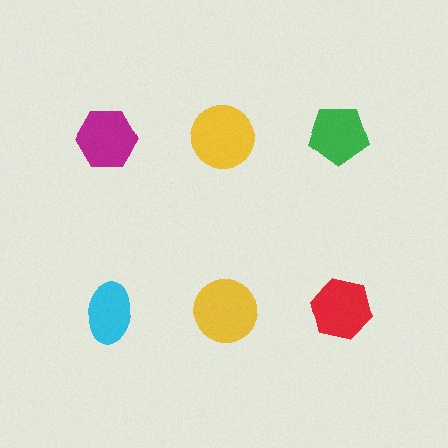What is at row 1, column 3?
A green pentagon.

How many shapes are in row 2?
3 shapes.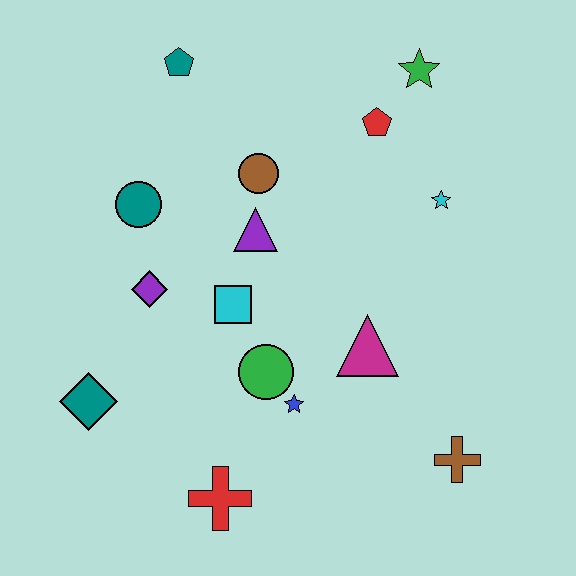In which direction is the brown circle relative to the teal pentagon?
The brown circle is below the teal pentagon.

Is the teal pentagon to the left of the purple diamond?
No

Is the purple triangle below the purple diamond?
No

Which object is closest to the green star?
The red pentagon is closest to the green star.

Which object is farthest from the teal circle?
The brown cross is farthest from the teal circle.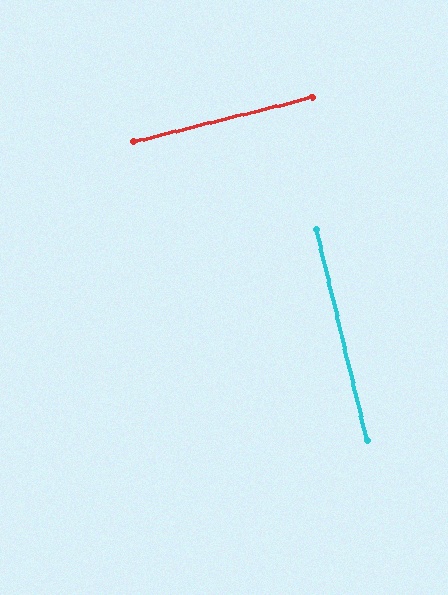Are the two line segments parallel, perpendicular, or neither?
Perpendicular — they meet at approximately 89°.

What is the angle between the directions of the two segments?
Approximately 89 degrees.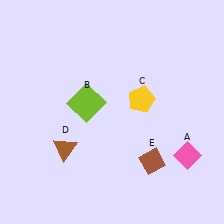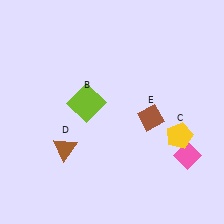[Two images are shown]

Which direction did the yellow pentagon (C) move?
The yellow pentagon (C) moved right.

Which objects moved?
The objects that moved are: the yellow pentagon (C), the brown diamond (E).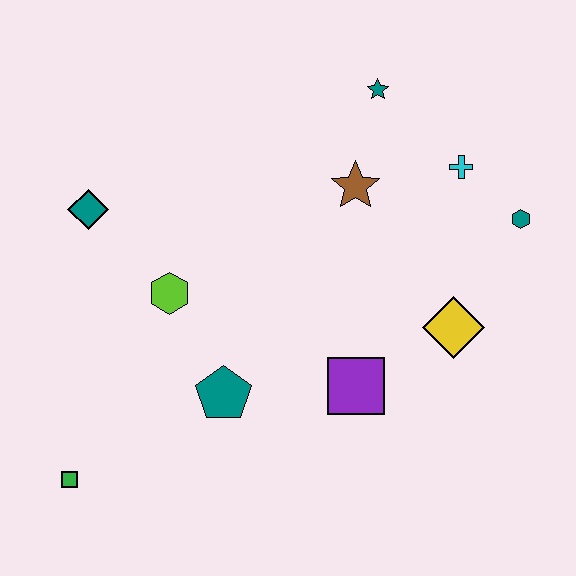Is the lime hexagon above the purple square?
Yes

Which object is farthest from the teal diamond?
The teal hexagon is farthest from the teal diamond.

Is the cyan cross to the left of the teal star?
No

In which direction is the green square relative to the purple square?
The green square is to the left of the purple square.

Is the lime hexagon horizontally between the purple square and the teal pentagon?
No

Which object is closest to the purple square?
The yellow diamond is closest to the purple square.